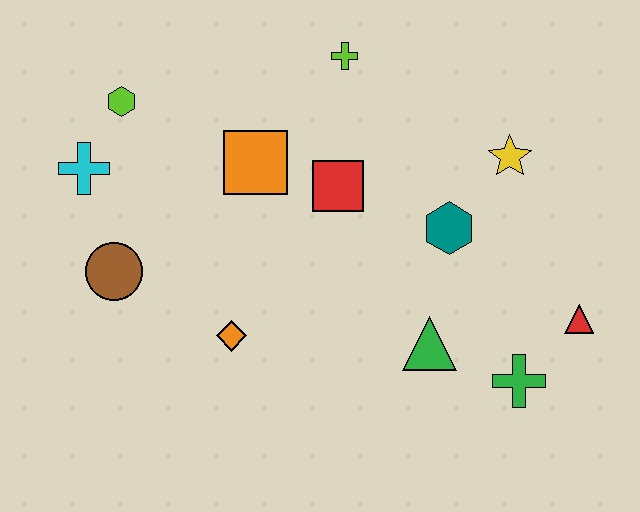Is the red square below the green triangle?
No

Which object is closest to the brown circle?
The cyan cross is closest to the brown circle.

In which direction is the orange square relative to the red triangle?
The orange square is to the left of the red triangle.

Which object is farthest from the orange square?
The red triangle is farthest from the orange square.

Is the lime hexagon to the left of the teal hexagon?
Yes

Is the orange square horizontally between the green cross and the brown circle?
Yes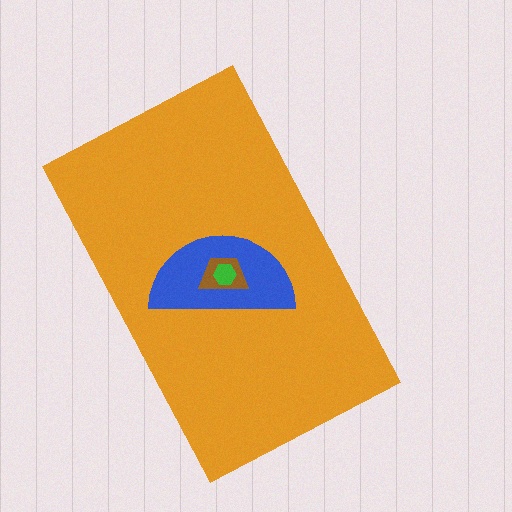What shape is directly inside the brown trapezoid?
The green hexagon.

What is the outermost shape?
The orange rectangle.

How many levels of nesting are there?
4.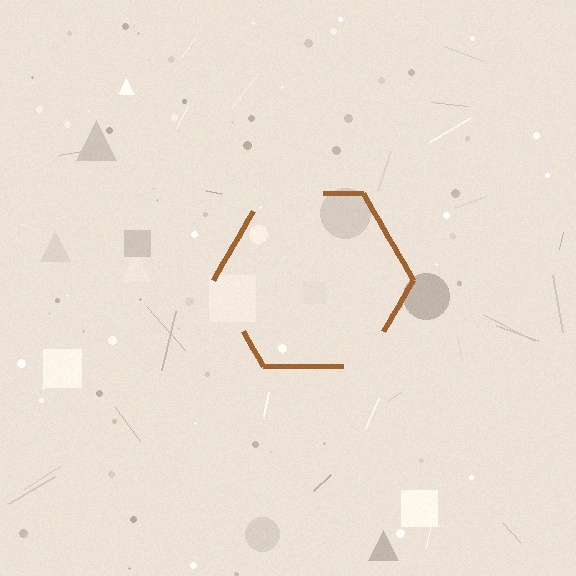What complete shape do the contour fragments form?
The contour fragments form a hexagon.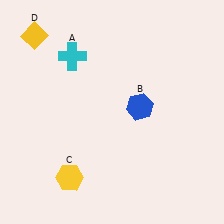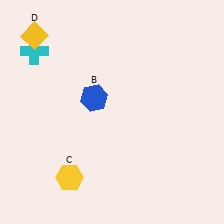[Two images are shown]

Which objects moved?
The objects that moved are: the cyan cross (A), the blue hexagon (B).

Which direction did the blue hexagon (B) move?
The blue hexagon (B) moved left.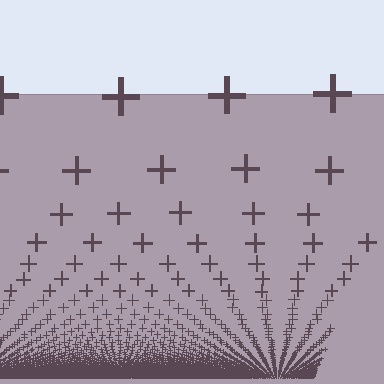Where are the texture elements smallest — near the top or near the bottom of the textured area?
Near the bottom.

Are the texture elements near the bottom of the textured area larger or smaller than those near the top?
Smaller. The gradient is inverted — elements near the bottom are smaller and denser.